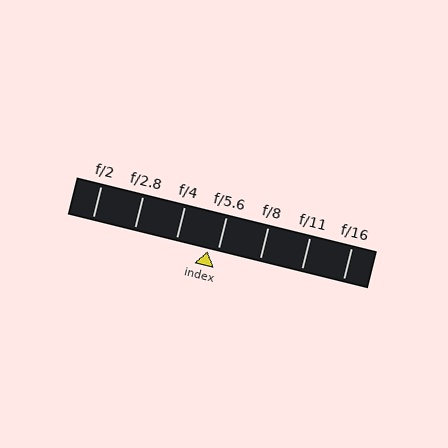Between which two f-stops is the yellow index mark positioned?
The index mark is between f/4 and f/5.6.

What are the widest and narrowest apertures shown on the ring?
The widest aperture shown is f/2 and the narrowest is f/16.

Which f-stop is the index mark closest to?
The index mark is closest to f/5.6.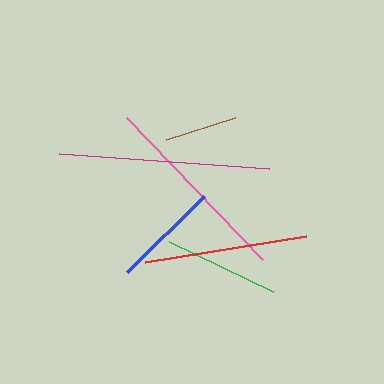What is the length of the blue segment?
The blue segment is approximately 109 pixels long.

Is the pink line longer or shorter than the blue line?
The pink line is longer than the blue line.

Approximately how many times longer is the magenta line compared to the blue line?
The magenta line is approximately 1.9 times the length of the blue line.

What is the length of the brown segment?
The brown segment is approximately 72 pixels long.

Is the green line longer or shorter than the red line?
The red line is longer than the green line.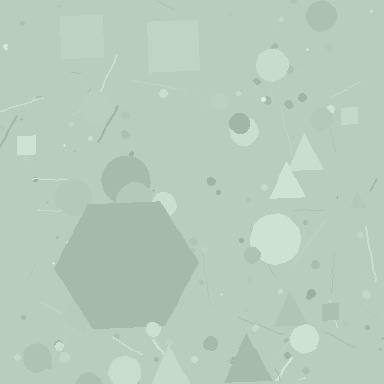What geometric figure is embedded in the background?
A hexagon is embedded in the background.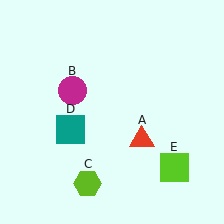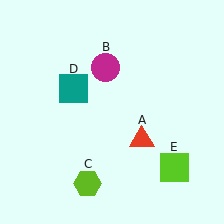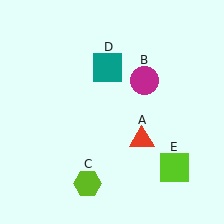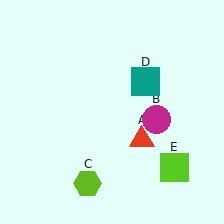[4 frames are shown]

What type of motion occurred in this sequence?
The magenta circle (object B), teal square (object D) rotated clockwise around the center of the scene.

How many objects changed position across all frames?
2 objects changed position: magenta circle (object B), teal square (object D).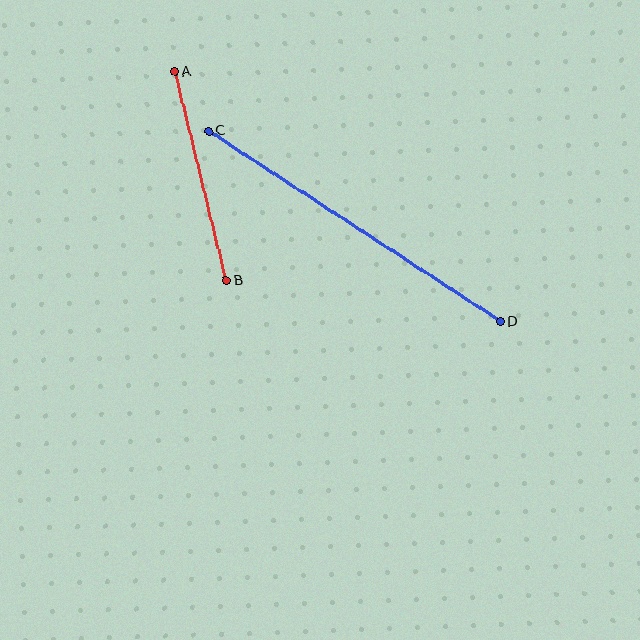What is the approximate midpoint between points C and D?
The midpoint is at approximately (355, 226) pixels.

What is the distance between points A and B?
The distance is approximately 215 pixels.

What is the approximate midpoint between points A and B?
The midpoint is at approximately (200, 176) pixels.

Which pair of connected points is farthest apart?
Points C and D are farthest apart.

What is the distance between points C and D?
The distance is approximately 348 pixels.